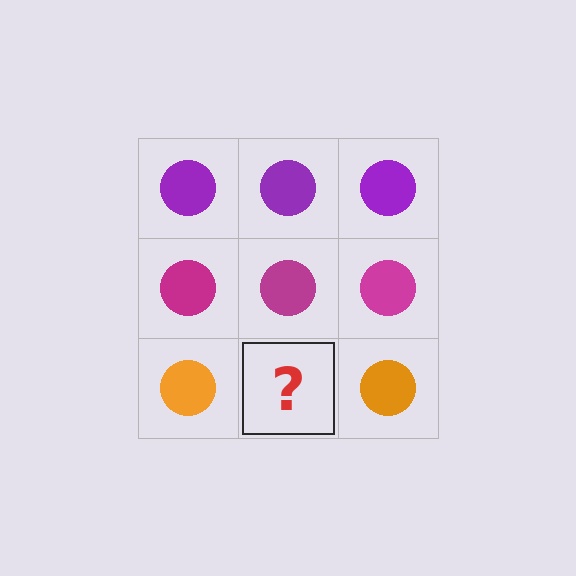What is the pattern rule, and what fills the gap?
The rule is that each row has a consistent color. The gap should be filled with an orange circle.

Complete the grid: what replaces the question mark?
The question mark should be replaced with an orange circle.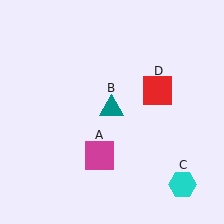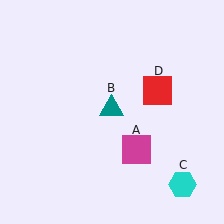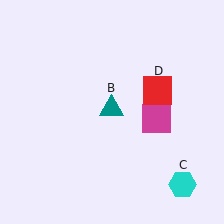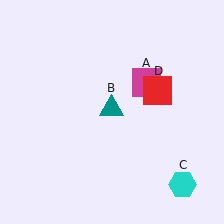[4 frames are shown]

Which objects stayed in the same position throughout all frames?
Teal triangle (object B) and cyan hexagon (object C) and red square (object D) remained stationary.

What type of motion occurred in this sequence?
The magenta square (object A) rotated counterclockwise around the center of the scene.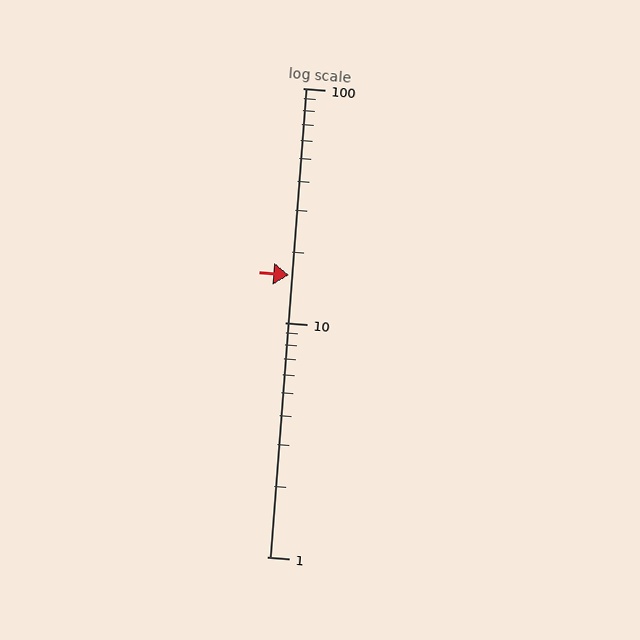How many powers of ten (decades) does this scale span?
The scale spans 2 decades, from 1 to 100.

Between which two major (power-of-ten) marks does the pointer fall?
The pointer is between 10 and 100.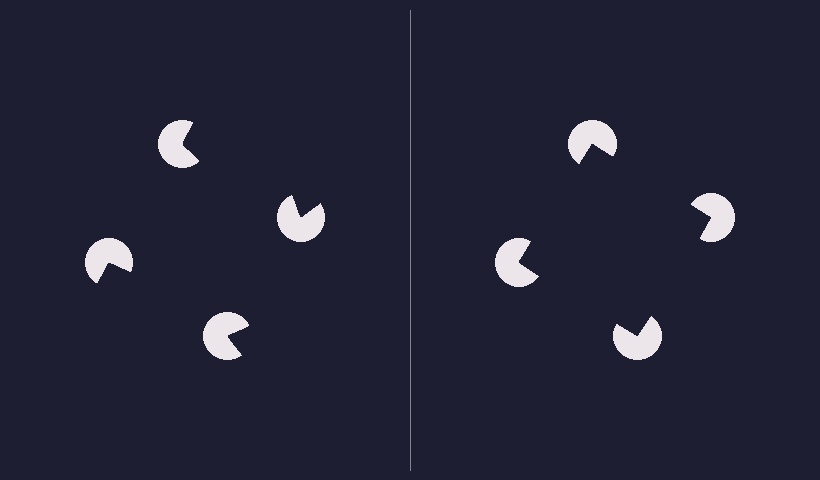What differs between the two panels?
The pac-man discs are positioned identically on both sides; only the wedge orientations differ. On the right they align to a square; on the left they are misaligned.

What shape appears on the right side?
An illusory square.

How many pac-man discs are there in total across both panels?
8 — 4 on each side.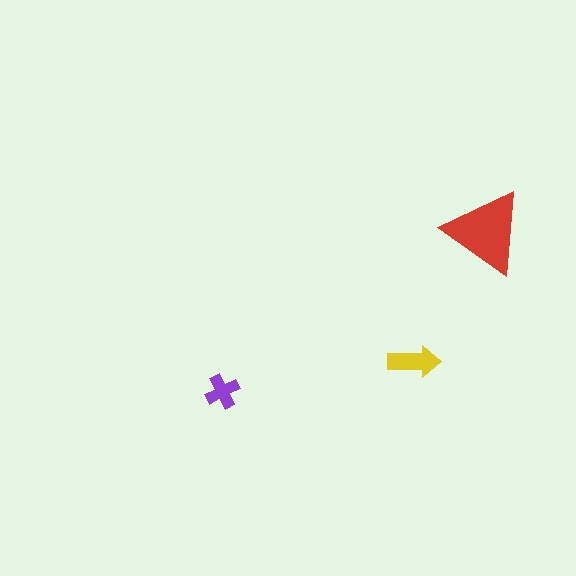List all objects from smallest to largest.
The purple cross, the yellow arrow, the red triangle.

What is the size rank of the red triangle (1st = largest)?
1st.